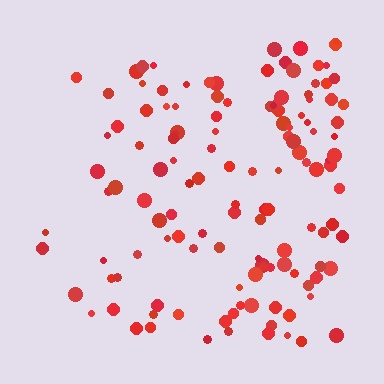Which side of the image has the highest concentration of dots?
The right.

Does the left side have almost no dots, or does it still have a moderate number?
Still a moderate number, just noticeably fewer than the right.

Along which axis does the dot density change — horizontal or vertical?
Horizontal.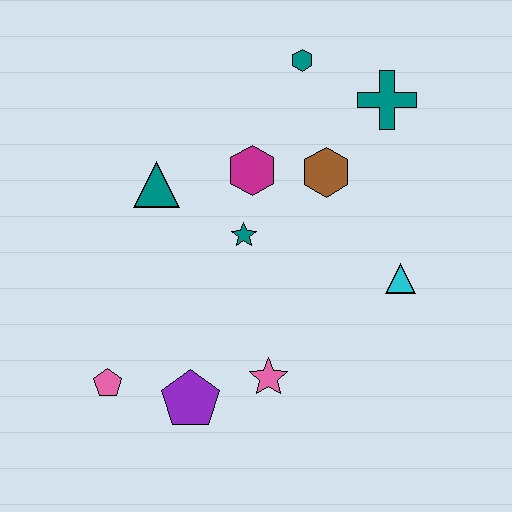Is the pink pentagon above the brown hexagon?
No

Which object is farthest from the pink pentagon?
The teal cross is farthest from the pink pentagon.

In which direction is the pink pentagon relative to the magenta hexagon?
The pink pentagon is below the magenta hexagon.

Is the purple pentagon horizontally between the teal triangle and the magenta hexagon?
Yes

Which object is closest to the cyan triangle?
The brown hexagon is closest to the cyan triangle.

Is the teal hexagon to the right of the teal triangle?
Yes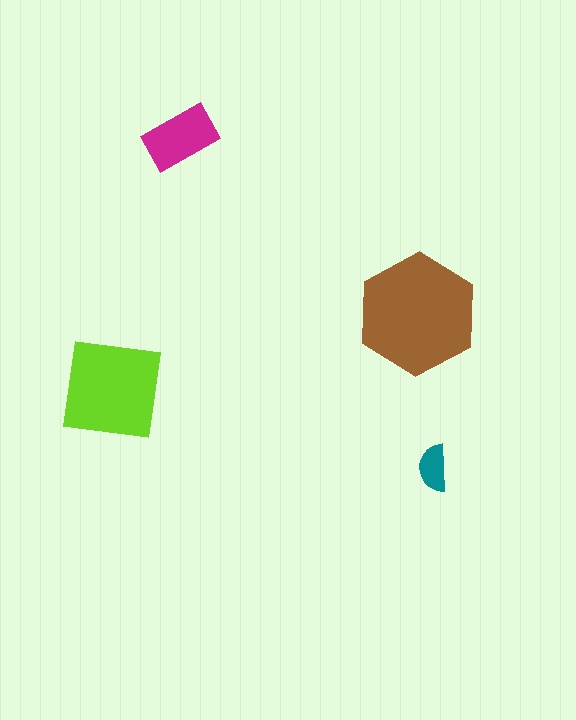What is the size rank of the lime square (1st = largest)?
2nd.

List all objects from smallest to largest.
The teal semicircle, the magenta rectangle, the lime square, the brown hexagon.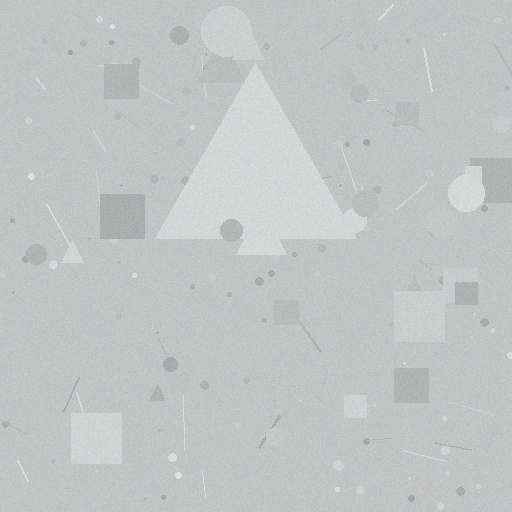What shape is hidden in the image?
A triangle is hidden in the image.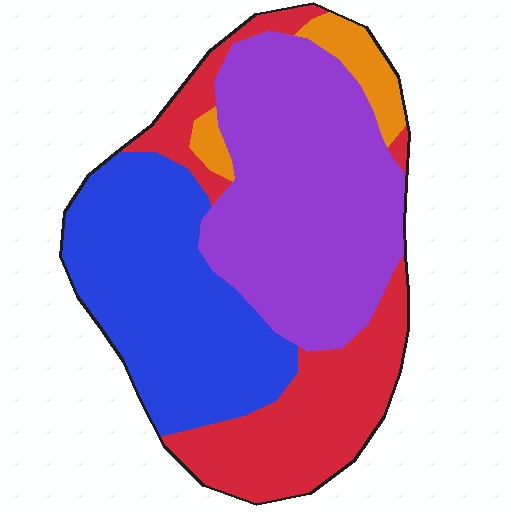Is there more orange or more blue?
Blue.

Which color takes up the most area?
Purple, at roughly 40%.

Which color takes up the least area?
Orange, at roughly 5%.